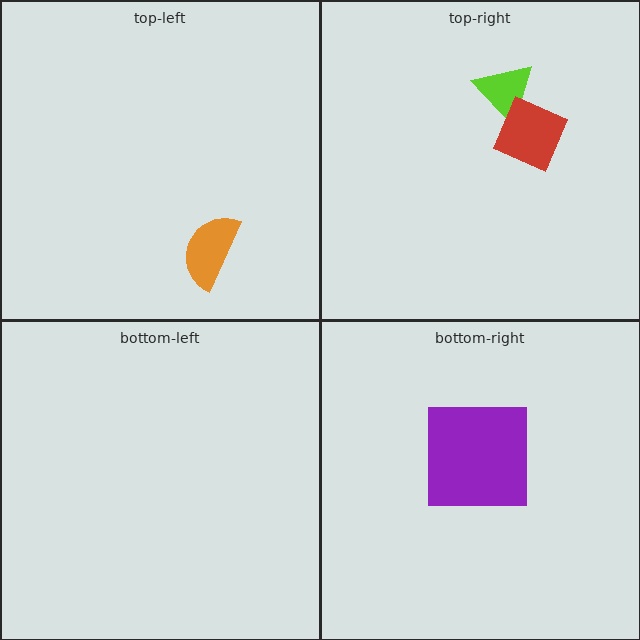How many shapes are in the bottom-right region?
1.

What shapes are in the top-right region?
The lime triangle, the red diamond.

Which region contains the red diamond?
The top-right region.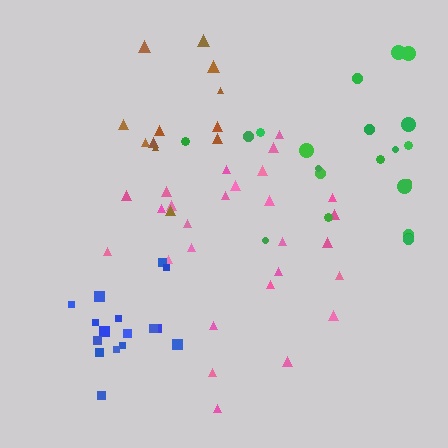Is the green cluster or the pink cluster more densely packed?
Pink.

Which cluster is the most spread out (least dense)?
Brown.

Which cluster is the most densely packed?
Blue.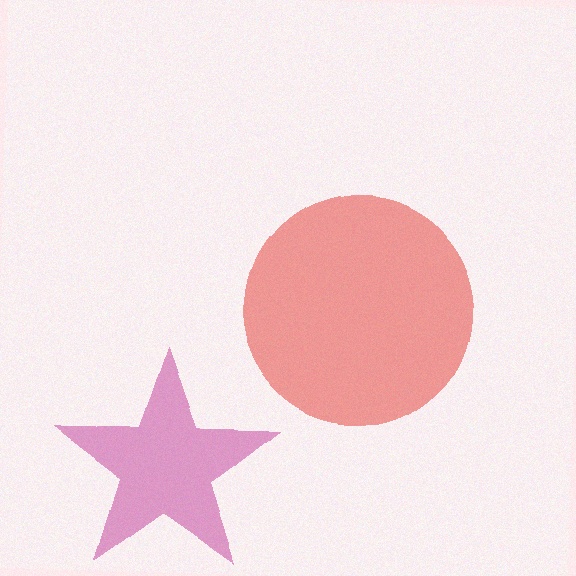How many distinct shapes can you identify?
There are 2 distinct shapes: a magenta star, a red circle.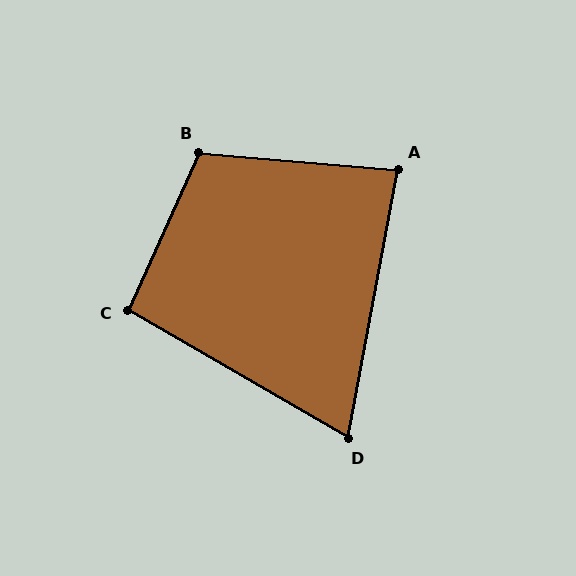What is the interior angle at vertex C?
Approximately 96 degrees (obtuse).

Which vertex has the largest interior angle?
B, at approximately 109 degrees.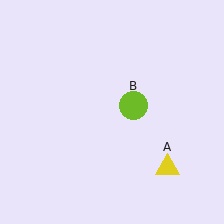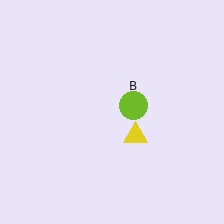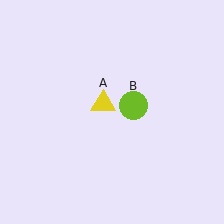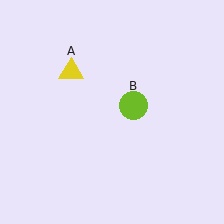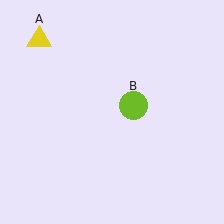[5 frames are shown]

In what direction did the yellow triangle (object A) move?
The yellow triangle (object A) moved up and to the left.